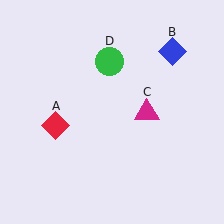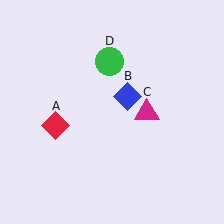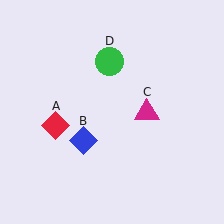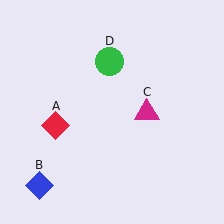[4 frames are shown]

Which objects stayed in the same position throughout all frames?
Red diamond (object A) and magenta triangle (object C) and green circle (object D) remained stationary.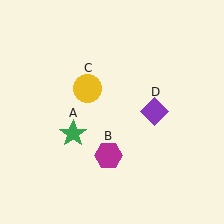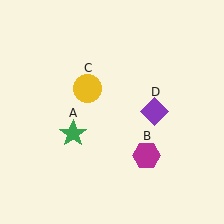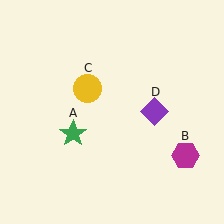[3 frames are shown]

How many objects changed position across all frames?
1 object changed position: magenta hexagon (object B).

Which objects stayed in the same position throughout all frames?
Green star (object A) and yellow circle (object C) and purple diamond (object D) remained stationary.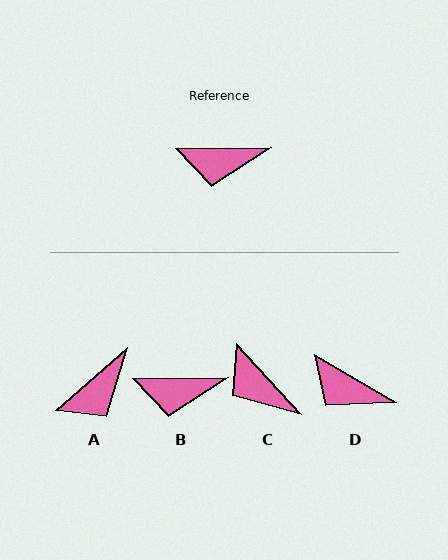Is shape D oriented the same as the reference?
No, it is off by about 31 degrees.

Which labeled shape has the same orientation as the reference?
B.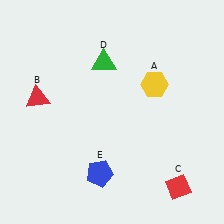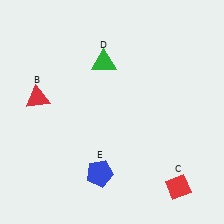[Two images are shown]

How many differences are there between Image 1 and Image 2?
There is 1 difference between the two images.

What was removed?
The yellow hexagon (A) was removed in Image 2.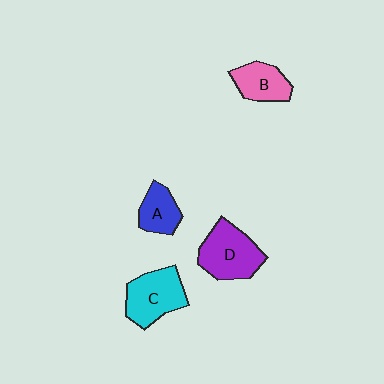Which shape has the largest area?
Shape D (purple).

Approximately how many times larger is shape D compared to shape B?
Approximately 1.5 times.